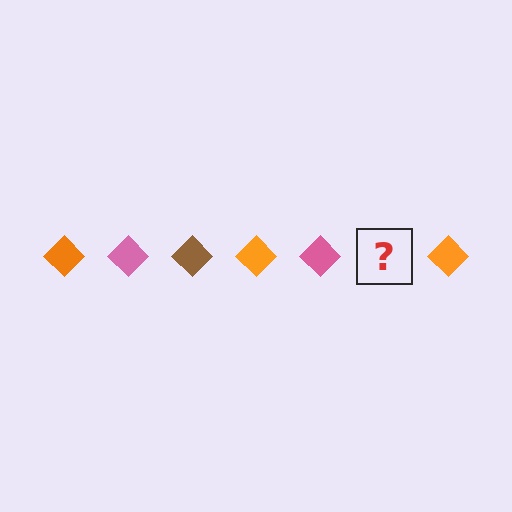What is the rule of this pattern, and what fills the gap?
The rule is that the pattern cycles through orange, pink, brown diamonds. The gap should be filled with a brown diamond.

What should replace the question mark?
The question mark should be replaced with a brown diamond.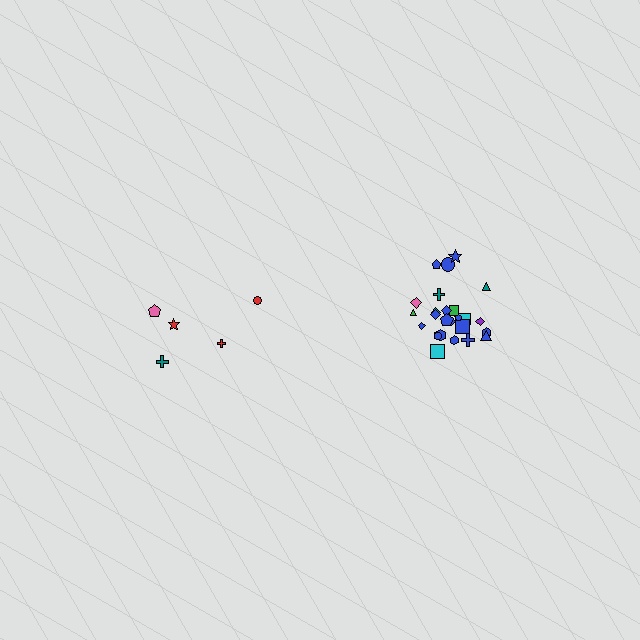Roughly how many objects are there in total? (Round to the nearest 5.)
Roughly 30 objects in total.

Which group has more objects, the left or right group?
The right group.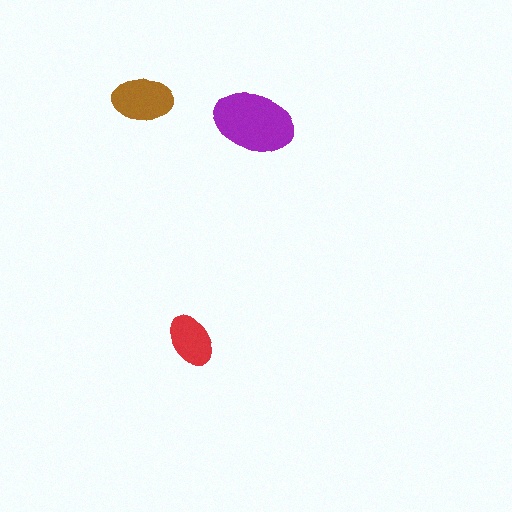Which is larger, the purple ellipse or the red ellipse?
The purple one.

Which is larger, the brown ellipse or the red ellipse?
The brown one.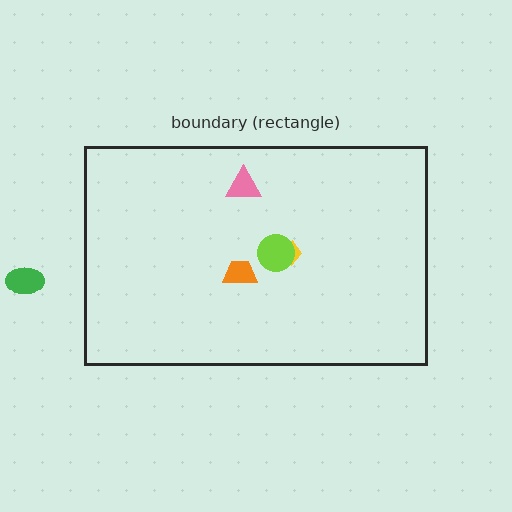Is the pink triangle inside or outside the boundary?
Inside.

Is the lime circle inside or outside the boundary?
Inside.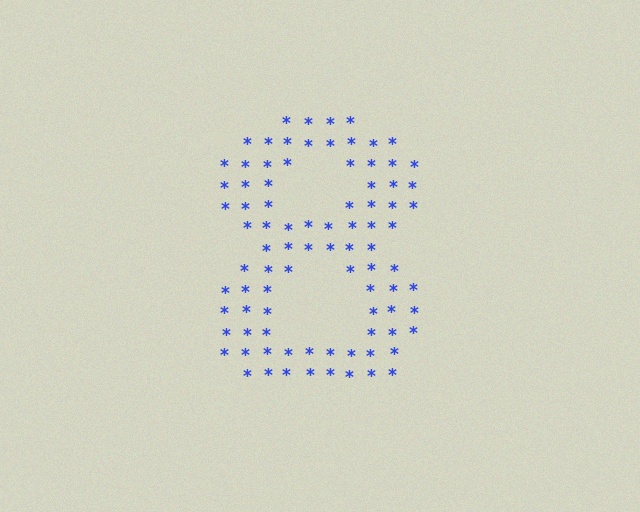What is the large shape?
The large shape is the digit 8.